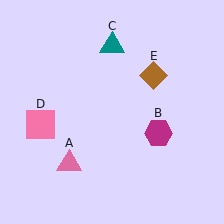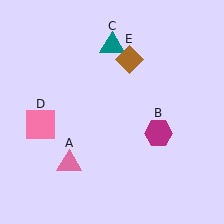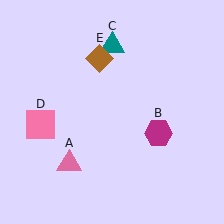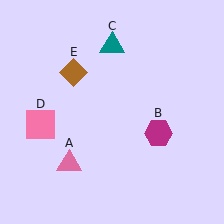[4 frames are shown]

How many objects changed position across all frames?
1 object changed position: brown diamond (object E).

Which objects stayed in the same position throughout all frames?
Pink triangle (object A) and magenta hexagon (object B) and teal triangle (object C) and pink square (object D) remained stationary.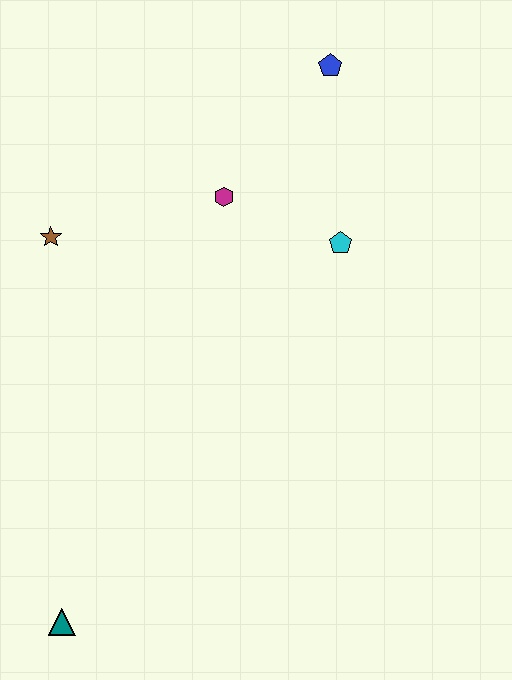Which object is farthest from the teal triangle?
The blue pentagon is farthest from the teal triangle.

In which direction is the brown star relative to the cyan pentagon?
The brown star is to the left of the cyan pentagon.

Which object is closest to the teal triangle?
The brown star is closest to the teal triangle.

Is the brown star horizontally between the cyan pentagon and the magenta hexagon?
No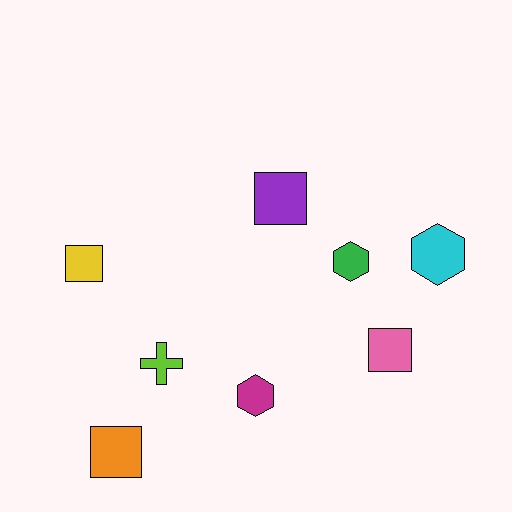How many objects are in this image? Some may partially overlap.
There are 8 objects.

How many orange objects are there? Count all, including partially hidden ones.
There is 1 orange object.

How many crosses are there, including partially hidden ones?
There is 1 cross.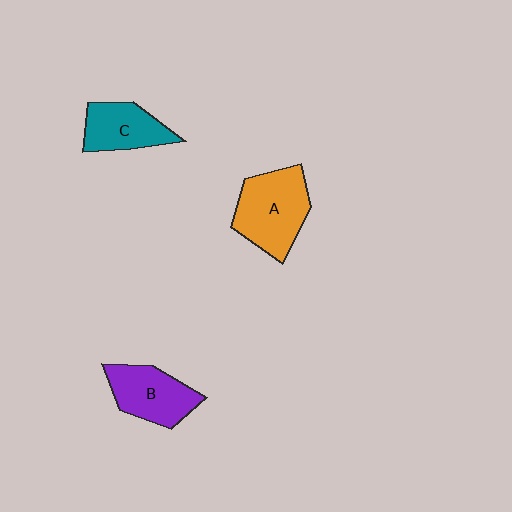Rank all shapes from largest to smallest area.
From largest to smallest: A (orange), B (purple), C (teal).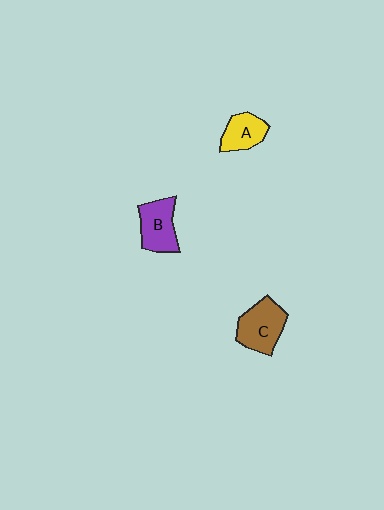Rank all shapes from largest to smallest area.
From largest to smallest: C (brown), B (purple), A (yellow).